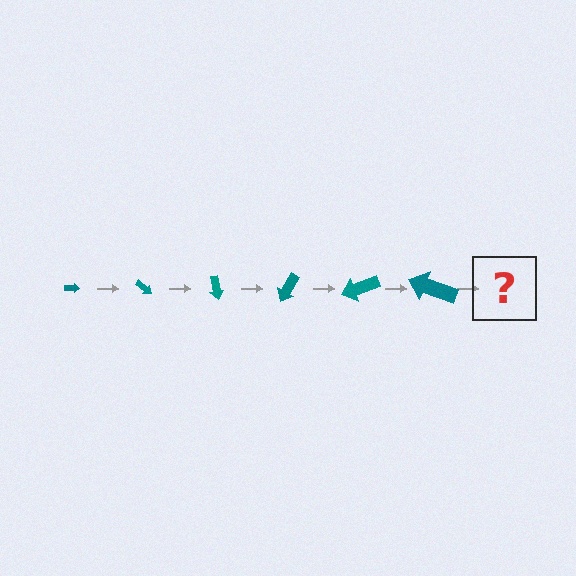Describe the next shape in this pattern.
It should be an arrow, larger than the previous one and rotated 240 degrees from the start.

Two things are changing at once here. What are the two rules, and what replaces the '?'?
The two rules are that the arrow grows larger each step and it rotates 40 degrees each step. The '?' should be an arrow, larger than the previous one and rotated 240 degrees from the start.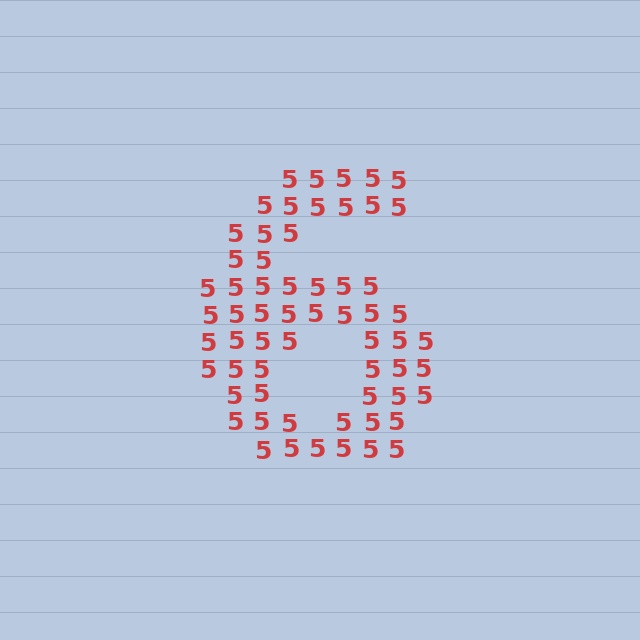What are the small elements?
The small elements are digit 5's.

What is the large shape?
The large shape is the digit 6.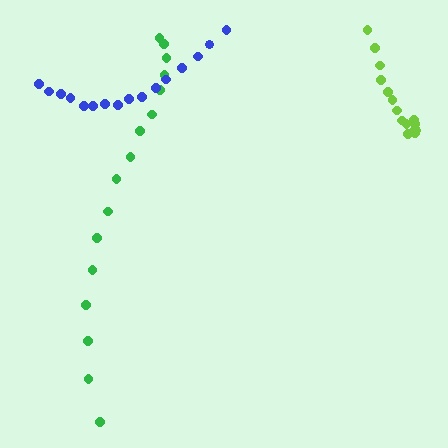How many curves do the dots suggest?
There are 3 distinct paths.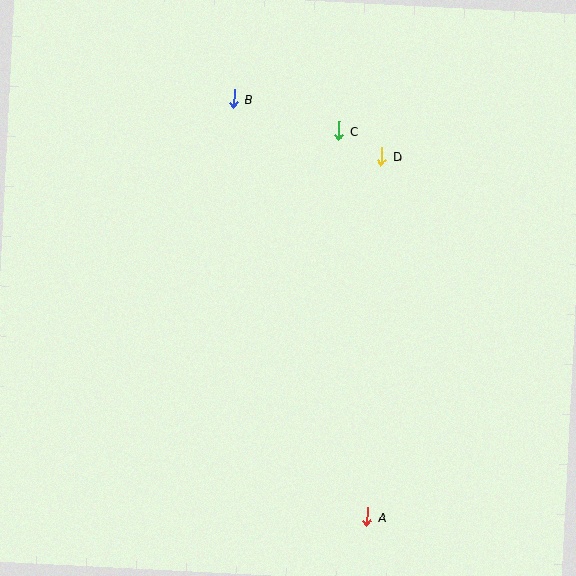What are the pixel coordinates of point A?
Point A is at (367, 517).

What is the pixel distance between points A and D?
The distance between A and D is 361 pixels.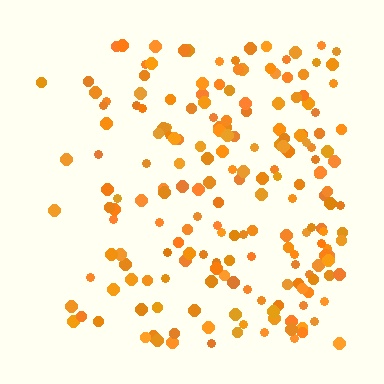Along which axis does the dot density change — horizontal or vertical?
Horizontal.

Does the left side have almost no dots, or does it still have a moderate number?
Still a moderate number, just noticeably fewer than the right.